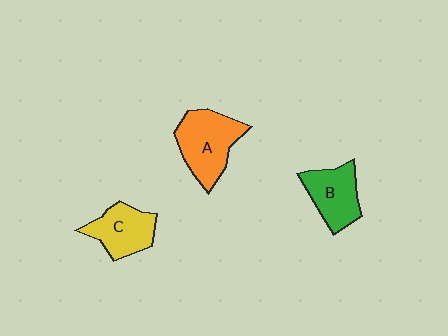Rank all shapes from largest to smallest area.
From largest to smallest: A (orange), B (green), C (yellow).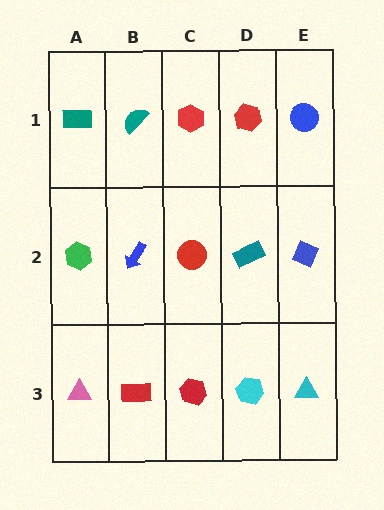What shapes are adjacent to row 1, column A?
A green hexagon (row 2, column A), a teal semicircle (row 1, column B).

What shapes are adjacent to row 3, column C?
A red circle (row 2, column C), a red rectangle (row 3, column B), a cyan hexagon (row 3, column D).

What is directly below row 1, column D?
A teal rectangle.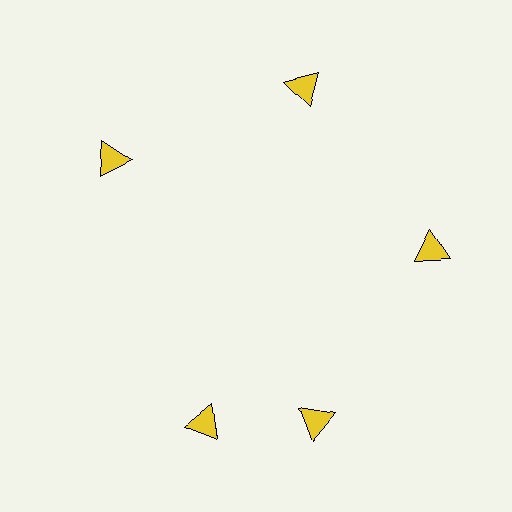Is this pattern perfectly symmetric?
No. The 5 yellow triangles are arranged in a ring, but one element near the 8 o'clock position is rotated out of alignment along the ring, breaking the 5-fold rotational symmetry.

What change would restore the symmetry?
The symmetry would be restored by rotating it back into even spacing with its neighbors so that all 5 triangles sit at equal angles and equal distance from the center.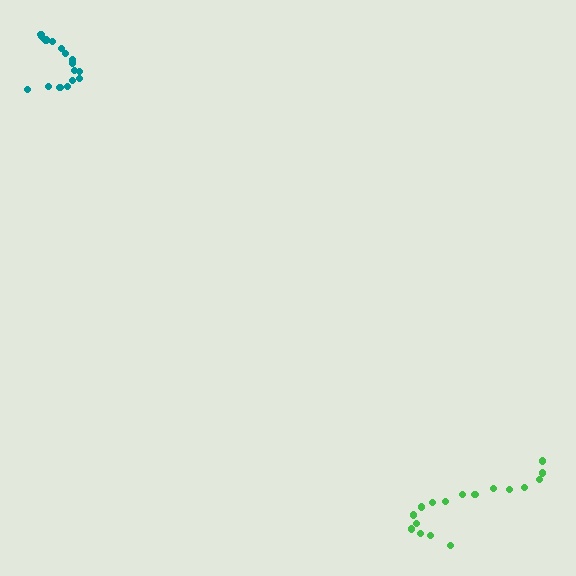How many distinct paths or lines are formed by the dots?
There are 2 distinct paths.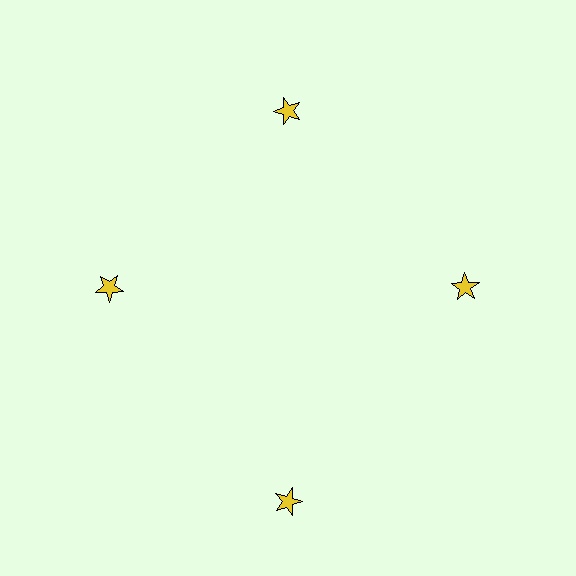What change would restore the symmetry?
The symmetry would be restored by moving it inward, back onto the ring so that all 4 stars sit at equal angles and equal distance from the center.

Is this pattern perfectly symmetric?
No. The 4 yellow stars are arranged in a ring, but one element near the 6 o'clock position is pushed outward from the center, breaking the 4-fold rotational symmetry.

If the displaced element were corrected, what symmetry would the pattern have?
It would have 4-fold rotational symmetry — the pattern would map onto itself every 90 degrees.